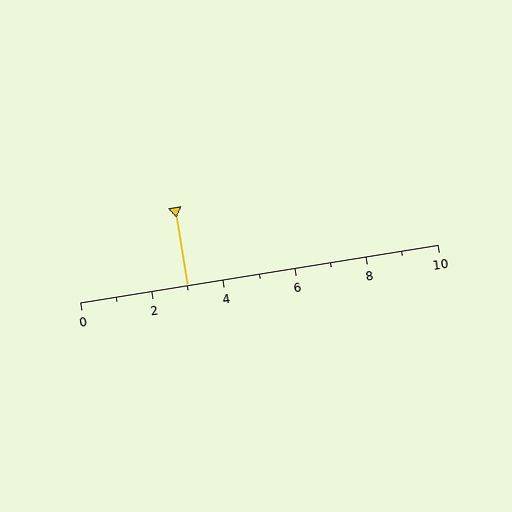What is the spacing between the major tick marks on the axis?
The major ticks are spaced 2 apart.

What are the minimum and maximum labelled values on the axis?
The axis runs from 0 to 10.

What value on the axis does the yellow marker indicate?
The marker indicates approximately 3.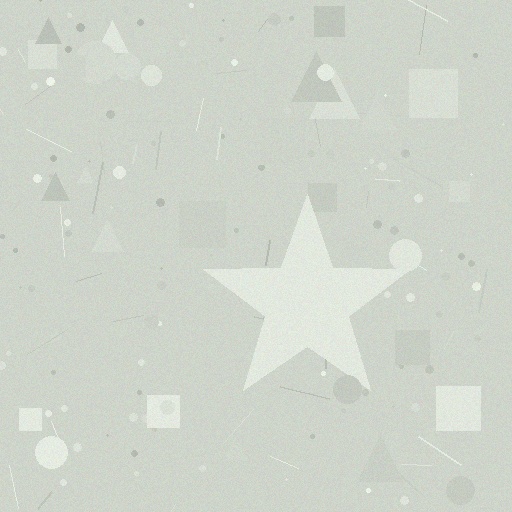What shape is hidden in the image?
A star is hidden in the image.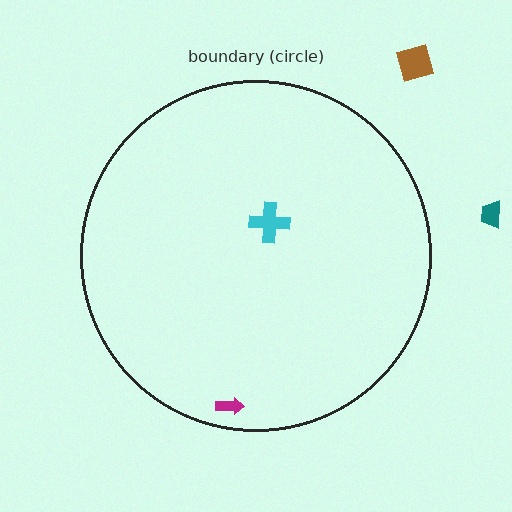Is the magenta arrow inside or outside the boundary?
Inside.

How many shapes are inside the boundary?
2 inside, 2 outside.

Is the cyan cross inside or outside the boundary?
Inside.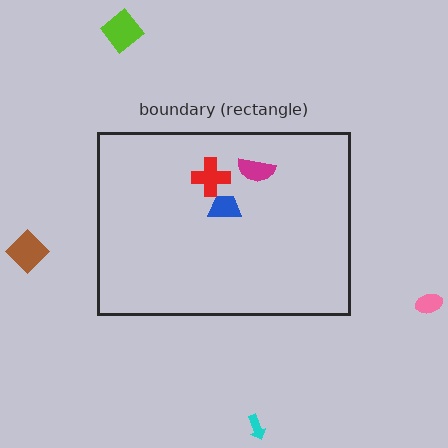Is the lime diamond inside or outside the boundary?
Outside.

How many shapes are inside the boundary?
3 inside, 4 outside.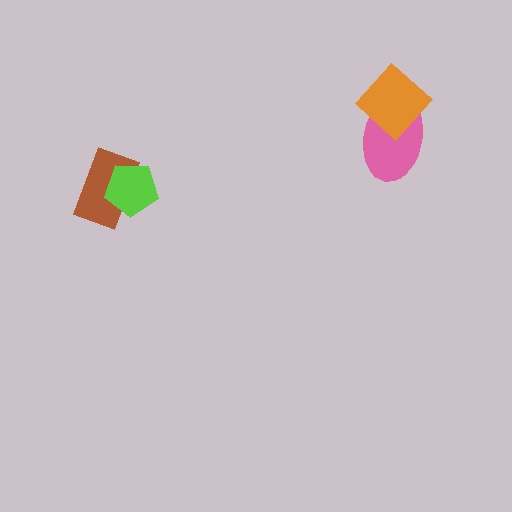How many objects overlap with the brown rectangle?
1 object overlaps with the brown rectangle.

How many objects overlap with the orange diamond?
1 object overlaps with the orange diamond.